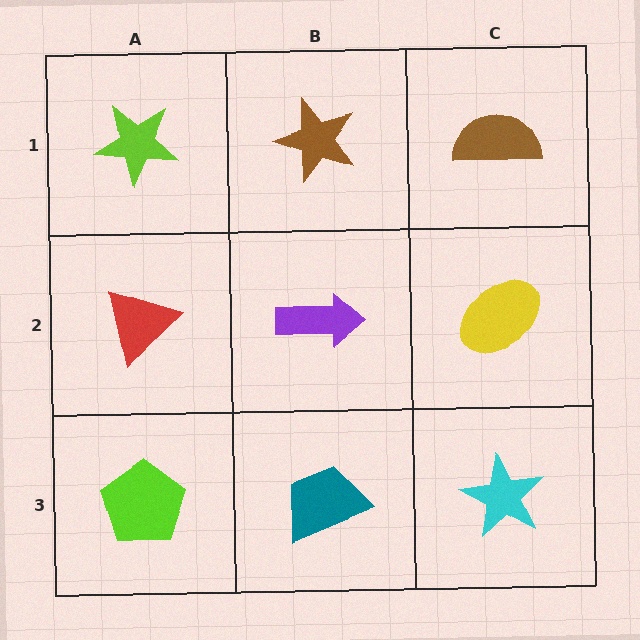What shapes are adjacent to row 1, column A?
A red triangle (row 2, column A), a brown star (row 1, column B).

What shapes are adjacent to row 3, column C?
A yellow ellipse (row 2, column C), a teal trapezoid (row 3, column B).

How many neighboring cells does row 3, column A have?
2.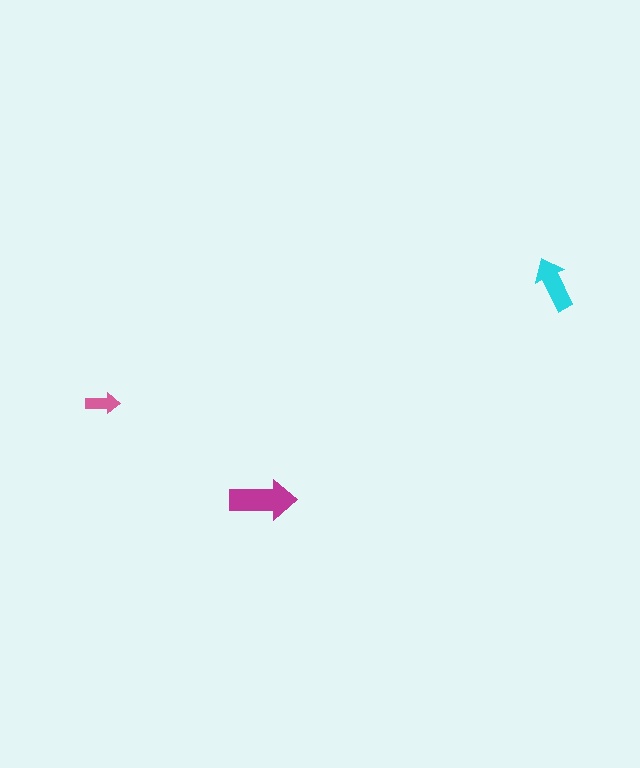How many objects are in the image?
There are 3 objects in the image.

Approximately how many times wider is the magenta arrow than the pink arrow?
About 2 times wider.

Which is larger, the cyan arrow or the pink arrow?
The cyan one.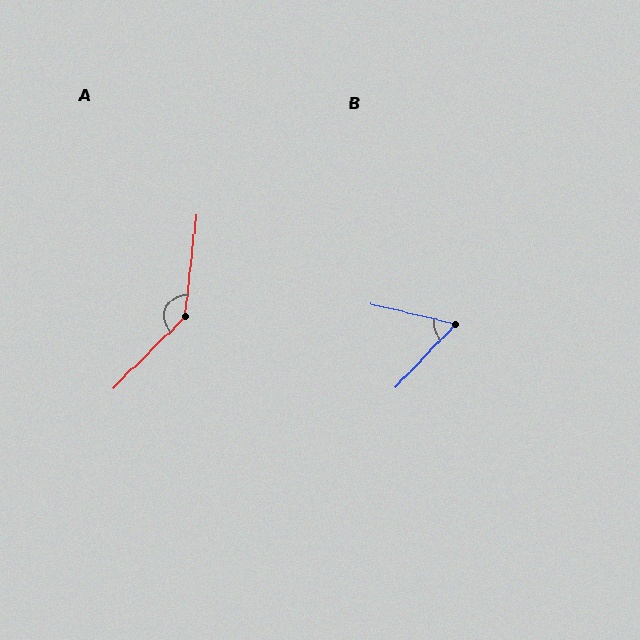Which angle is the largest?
A, at approximately 141 degrees.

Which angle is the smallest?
B, at approximately 60 degrees.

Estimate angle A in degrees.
Approximately 141 degrees.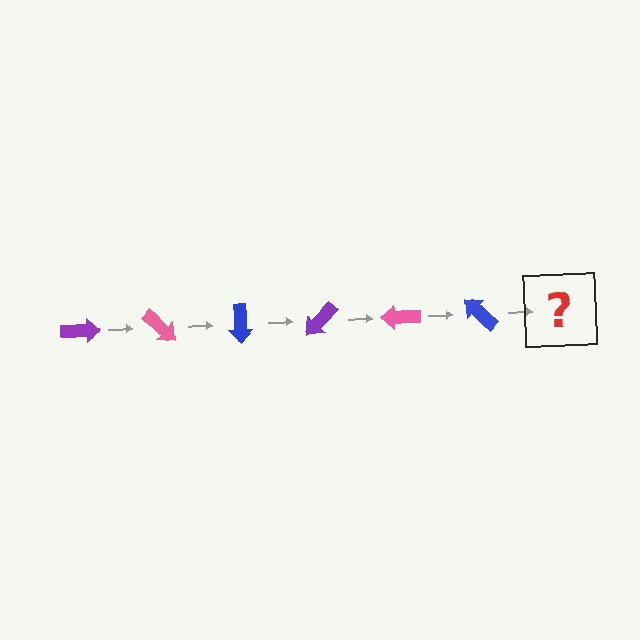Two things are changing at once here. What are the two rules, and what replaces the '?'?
The two rules are that it rotates 45 degrees each step and the color cycles through purple, pink, and blue. The '?' should be a purple arrow, rotated 270 degrees from the start.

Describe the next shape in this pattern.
It should be a purple arrow, rotated 270 degrees from the start.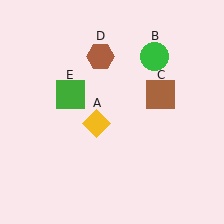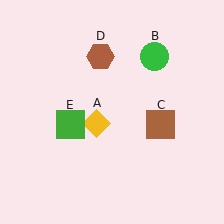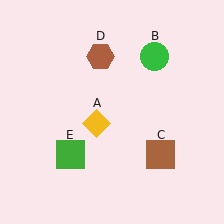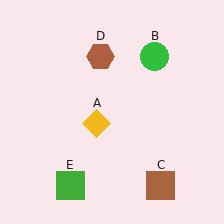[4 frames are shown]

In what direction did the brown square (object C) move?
The brown square (object C) moved down.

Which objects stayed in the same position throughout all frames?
Yellow diamond (object A) and green circle (object B) and brown hexagon (object D) remained stationary.